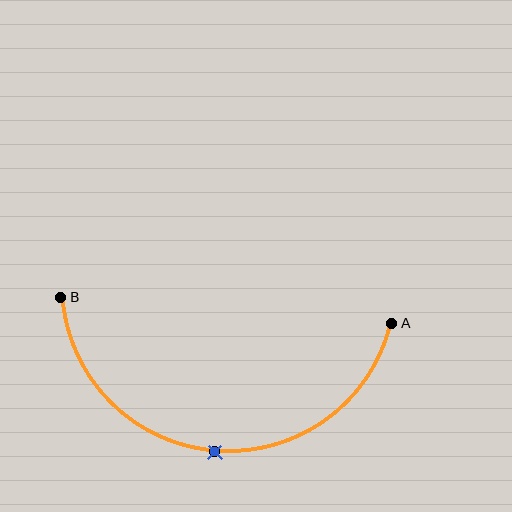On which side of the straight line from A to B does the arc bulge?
The arc bulges below the straight line connecting A and B.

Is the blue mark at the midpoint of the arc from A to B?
Yes. The blue mark lies on the arc at equal arc-length from both A and B — it is the arc midpoint.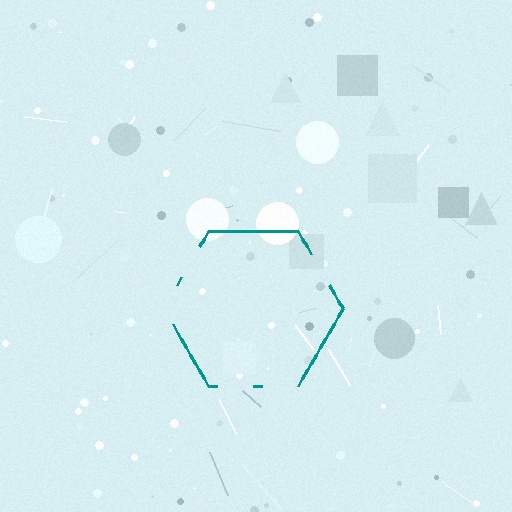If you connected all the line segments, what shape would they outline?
They would outline a hexagon.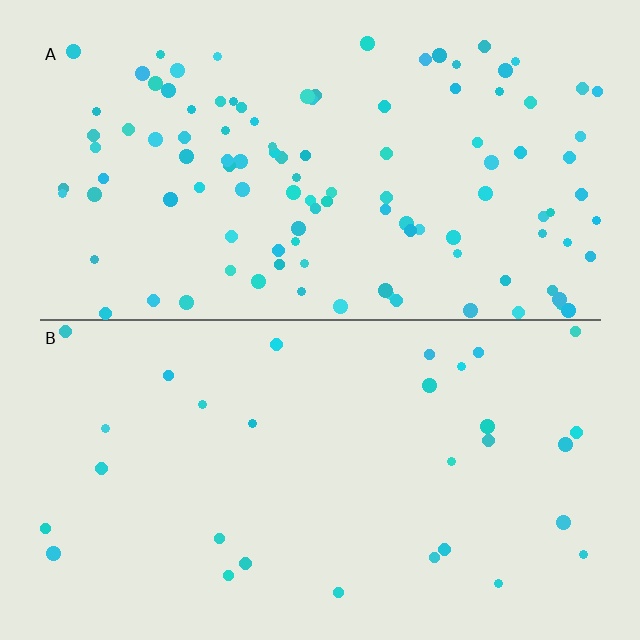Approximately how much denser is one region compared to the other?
Approximately 3.7× — region A over region B.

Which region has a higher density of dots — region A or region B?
A (the top).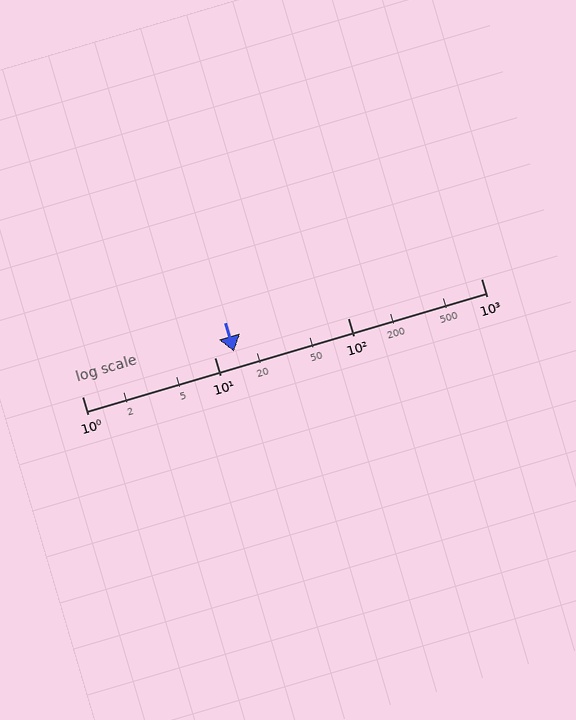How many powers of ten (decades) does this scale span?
The scale spans 3 decades, from 1 to 1000.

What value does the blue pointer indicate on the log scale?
The pointer indicates approximately 14.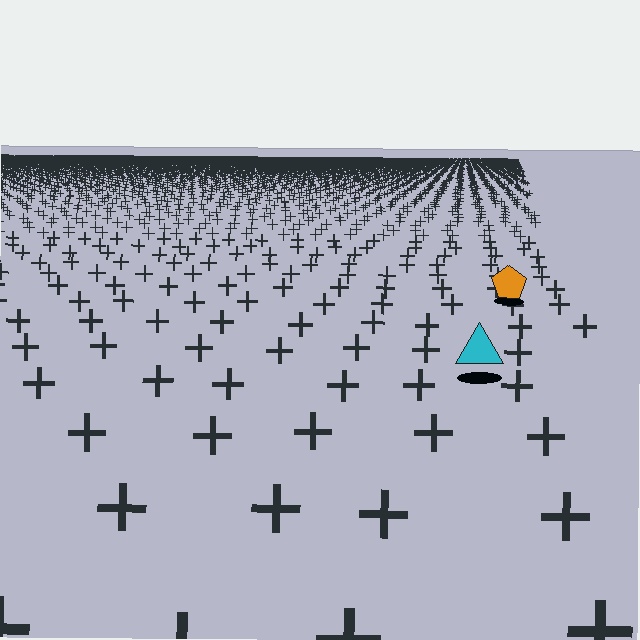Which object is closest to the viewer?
The cyan triangle is closest. The texture marks near it are larger and more spread out.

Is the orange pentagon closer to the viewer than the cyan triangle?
No. The cyan triangle is closer — you can tell from the texture gradient: the ground texture is coarser near it.